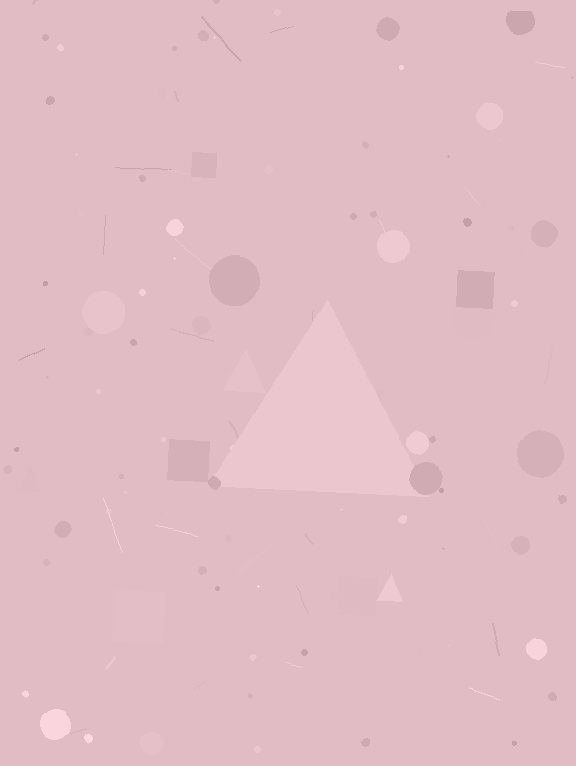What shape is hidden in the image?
A triangle is hidden in the image.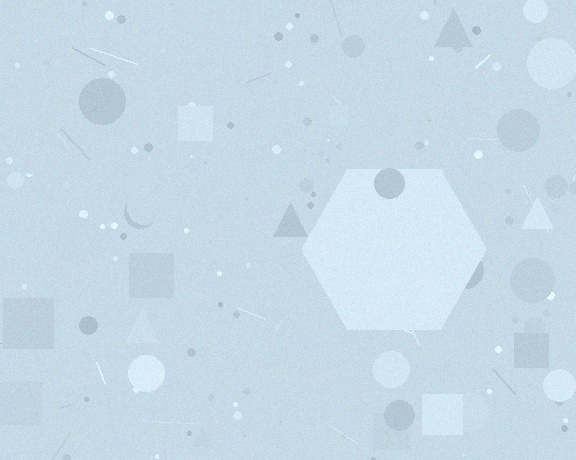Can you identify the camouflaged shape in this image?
The camouflaged shape is a hexagon.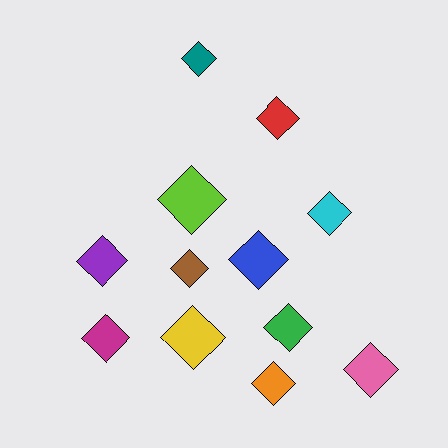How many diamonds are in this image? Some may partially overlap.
There are 12 diamonds.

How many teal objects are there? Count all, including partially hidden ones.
There is 1 teal object.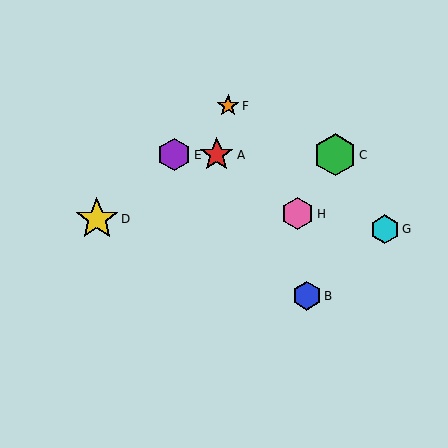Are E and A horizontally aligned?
Yes, both are at y≈155.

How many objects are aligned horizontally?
3 objects (A, C, E) are aligned horizontally.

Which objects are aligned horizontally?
Objects A, C, E are aligned horizontally.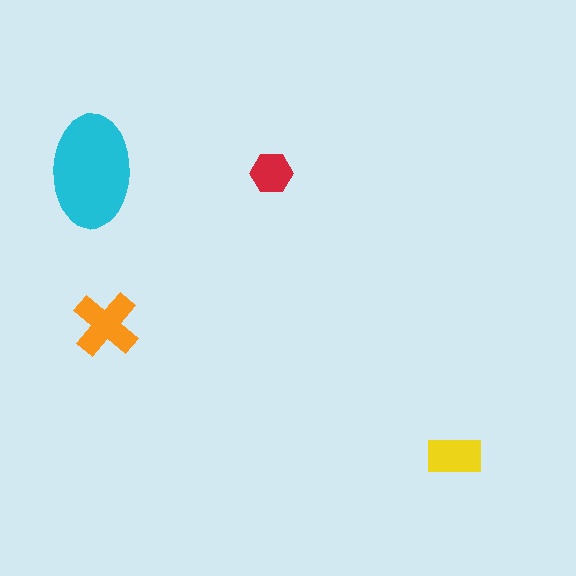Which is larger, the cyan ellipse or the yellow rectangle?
The cyan ellipse.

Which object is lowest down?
The yellow rectangle is bottommost.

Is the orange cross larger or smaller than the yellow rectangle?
Larger.